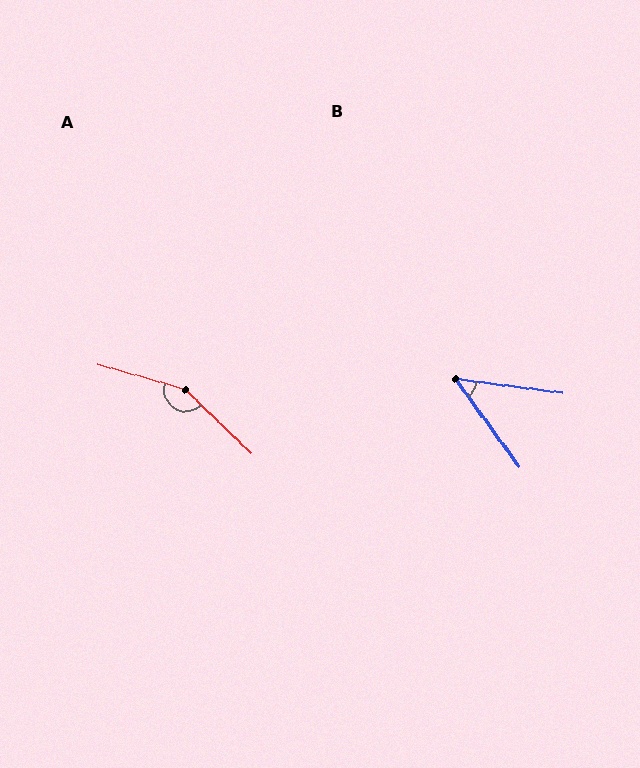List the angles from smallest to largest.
B (46°), A (152°).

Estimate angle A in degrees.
Approximately 152 degrees.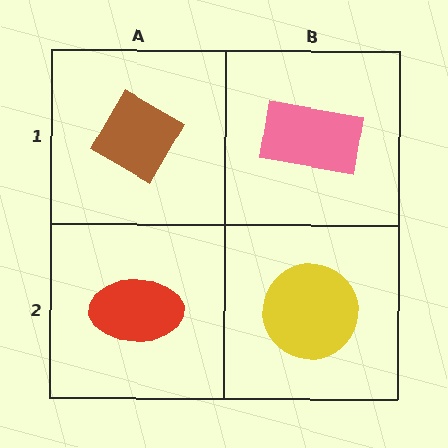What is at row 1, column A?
A brown diamond.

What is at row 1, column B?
A pink rectangle.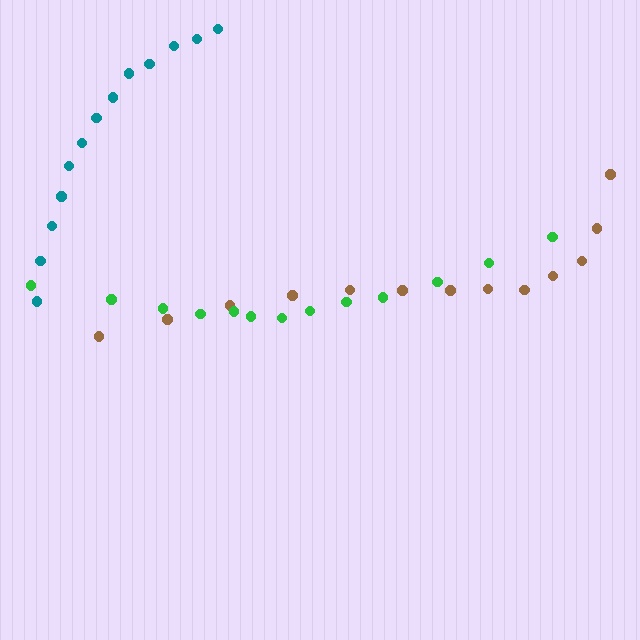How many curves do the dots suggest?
There are 3 distinct paths.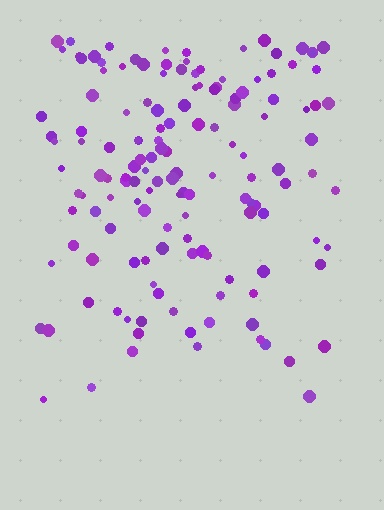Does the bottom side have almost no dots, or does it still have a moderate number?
Still a moderate number, just noticeably fewer than the top.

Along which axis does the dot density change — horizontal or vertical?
Vertical.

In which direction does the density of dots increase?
From bottom to top, with the top side densest.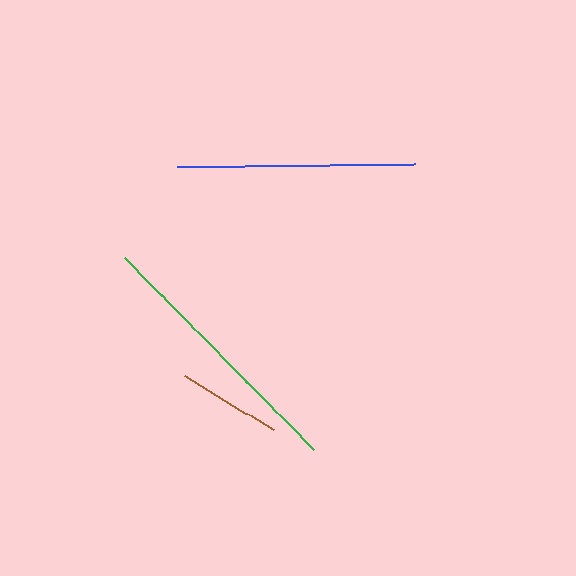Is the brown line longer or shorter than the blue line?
The blue line is longer than the brown line.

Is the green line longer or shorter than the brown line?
The green line is longer than the brown line.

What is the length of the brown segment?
The brown segment is approximately 104 pixels long.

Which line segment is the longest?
The green line is the longest at approximately 270 pixels.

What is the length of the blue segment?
The blue segment is approximately 238 pixels long.